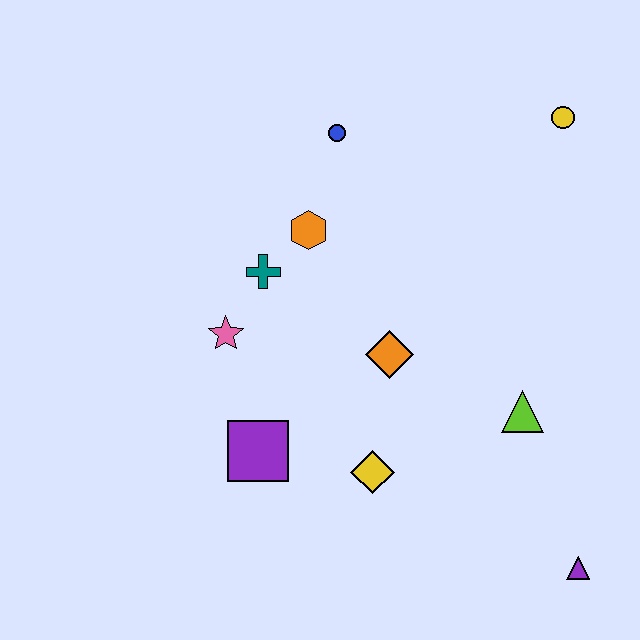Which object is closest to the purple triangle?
The lime triangle is closest to the purple triangle.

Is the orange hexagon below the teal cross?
No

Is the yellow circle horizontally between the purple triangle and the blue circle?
Yes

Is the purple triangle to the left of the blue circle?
No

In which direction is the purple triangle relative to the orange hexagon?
The purple triangle is below the orange hexagon.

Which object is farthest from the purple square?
The yellow circle is farthest from the purple square.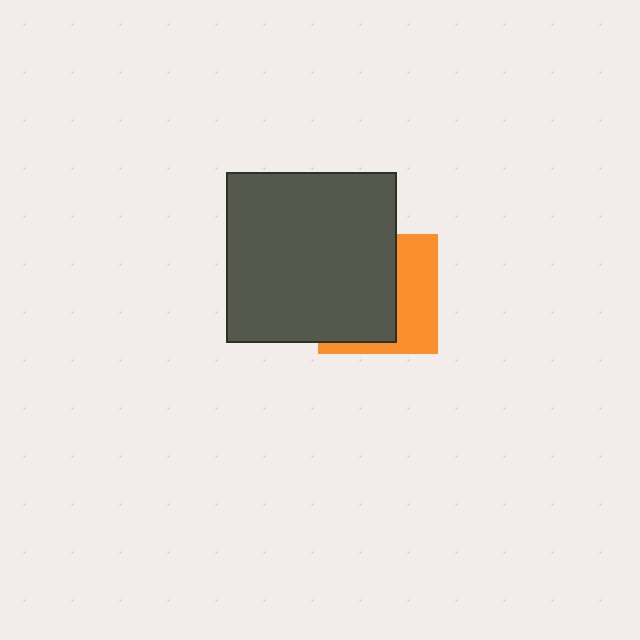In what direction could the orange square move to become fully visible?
The orange square could move right. That would shift it out from behind the dark gray square entirely.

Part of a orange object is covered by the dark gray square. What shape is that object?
It is a square.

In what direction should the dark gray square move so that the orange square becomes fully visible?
The dark gray square should move left. That is the shortest direction to clear the overlap and leave the orange square fully visible.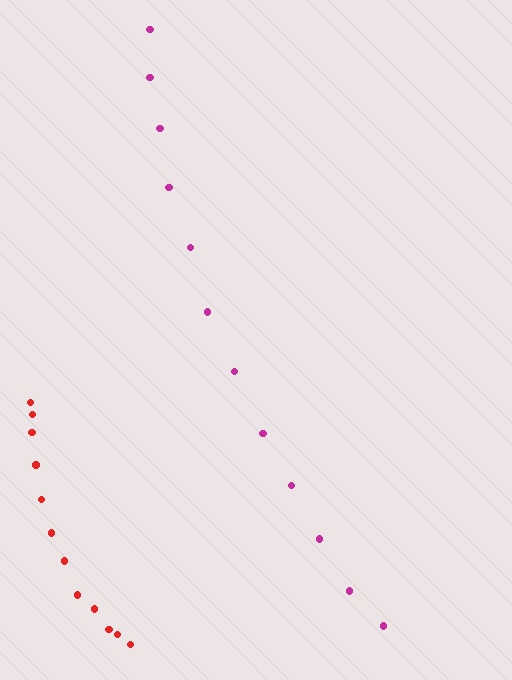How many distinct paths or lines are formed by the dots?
There are 2 distinct paths.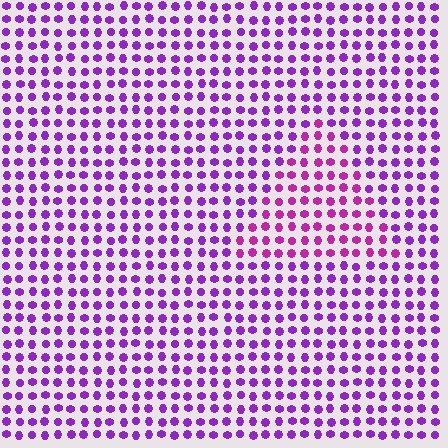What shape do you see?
I see a triangle.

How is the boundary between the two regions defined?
The boundary is defined purely by a slight shift in hue (about 29 degrees). Spacing, size, and orientation are identical on both sides.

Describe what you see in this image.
The image is filled with small purple elements in a uniform arrangement. A triangle-shaped region is visible where the elements are tinted to a slightly different hue, forming a subtle color boundary.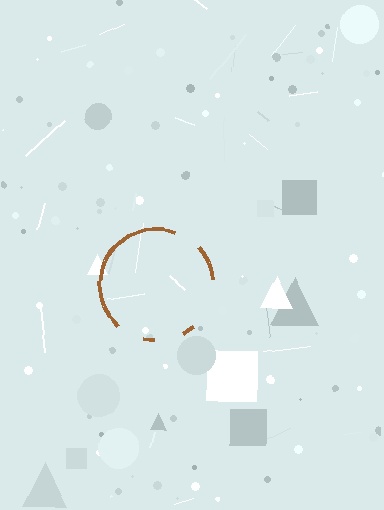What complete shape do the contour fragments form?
The contour fragments form a circle.